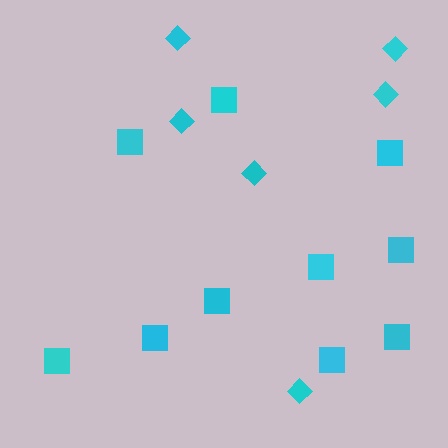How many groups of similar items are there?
There are 2 groups: one group of squares (10) and one group of diamonds (6).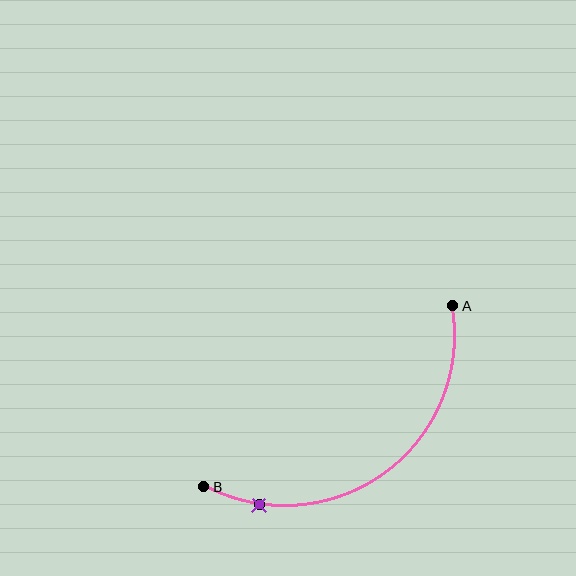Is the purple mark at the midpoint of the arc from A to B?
No. The purple mark lies on the arc but is closer to endpoint B. The arc midpoint would be at the point on the curve equidistant along the arc from both A and B.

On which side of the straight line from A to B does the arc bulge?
The arc bulges below and to the right of the straight line connecting A and B.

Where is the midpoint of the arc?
The arc midpoint is the point on the curve farthest from the straight line joining A and B. It sits below and to the right of that line.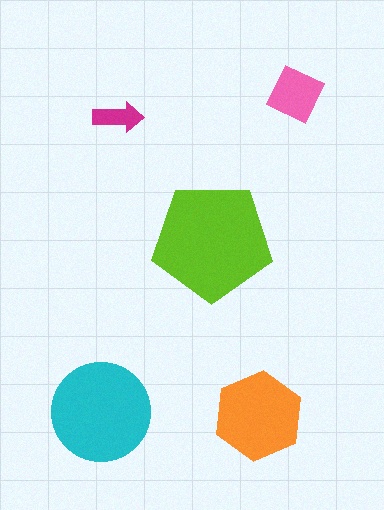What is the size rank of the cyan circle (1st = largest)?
2nd.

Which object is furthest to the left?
The cyan circle is leftmost.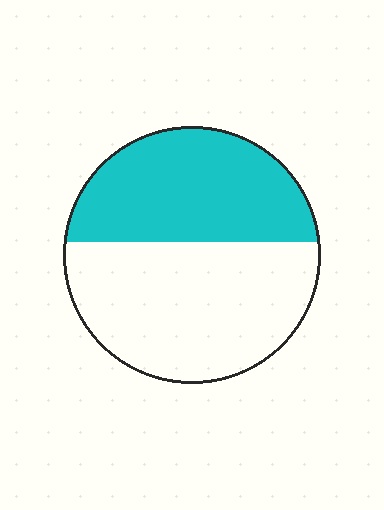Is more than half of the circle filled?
No.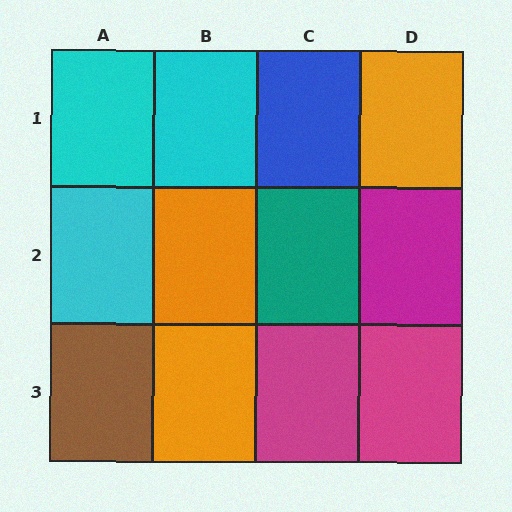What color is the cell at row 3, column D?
Magenta.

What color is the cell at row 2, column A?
Cyan.